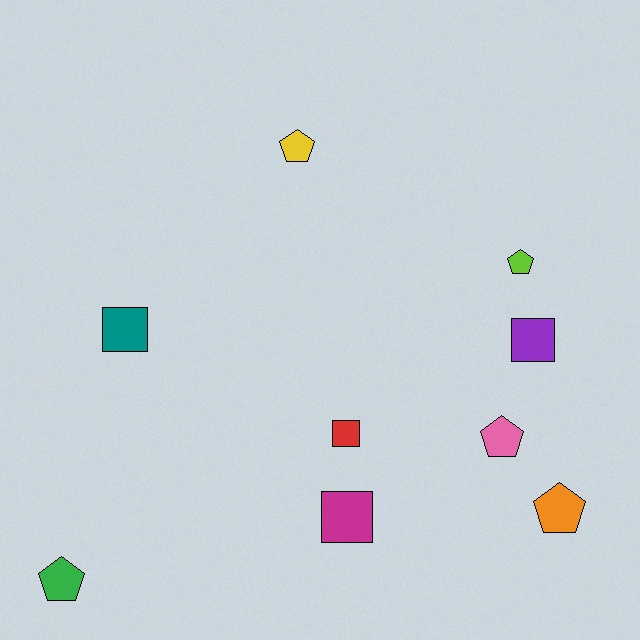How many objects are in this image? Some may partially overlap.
There are 9 objects.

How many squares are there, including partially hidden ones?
There are 4 squares.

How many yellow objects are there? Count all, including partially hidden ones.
There is 1 yellow object.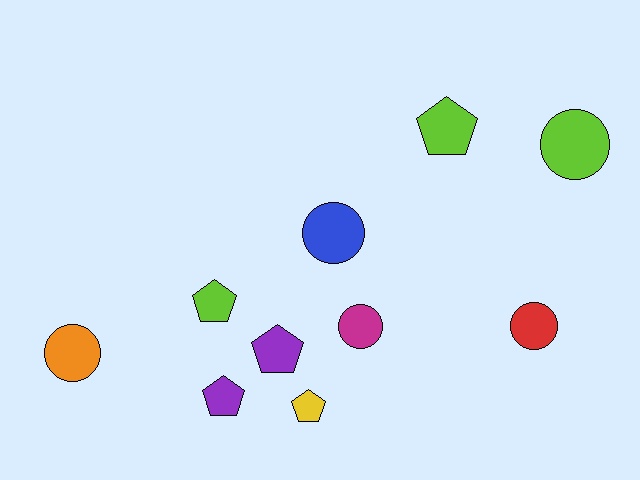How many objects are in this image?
There are 10 objects.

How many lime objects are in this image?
There are 3 lime objects.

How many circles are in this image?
There are 5 circles.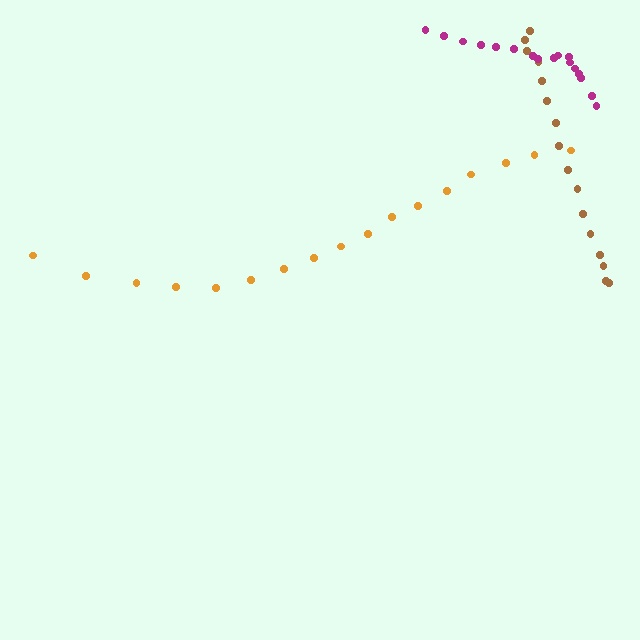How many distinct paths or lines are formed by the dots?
There are 3 distinct paths.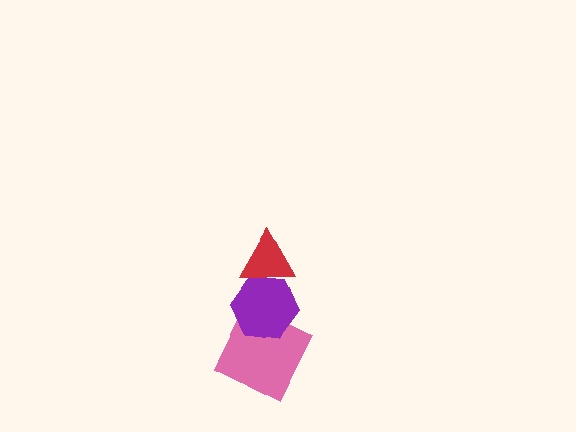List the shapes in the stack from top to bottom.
From top to bottom: the red triangle, the purple hexagon, the pink square.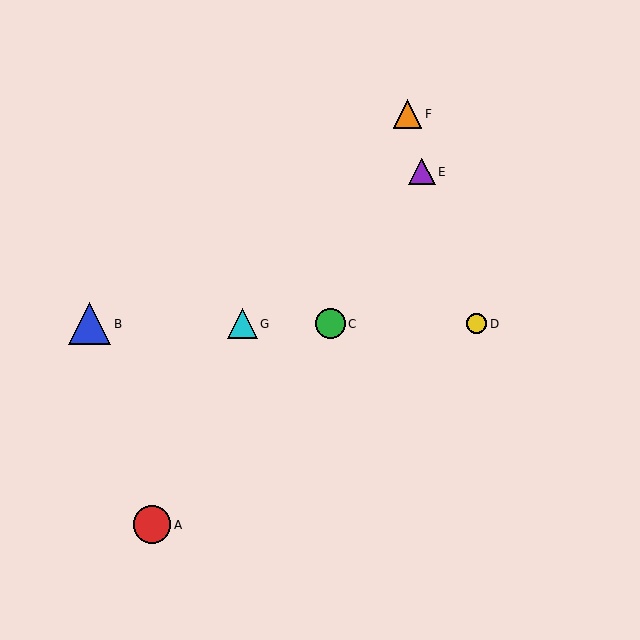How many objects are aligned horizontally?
4 objects (B, C, D, G) are aligned horizontally.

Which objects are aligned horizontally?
Objects B, C, D, G are aligned horizontally.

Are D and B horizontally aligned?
Yes, both are at y≈324.